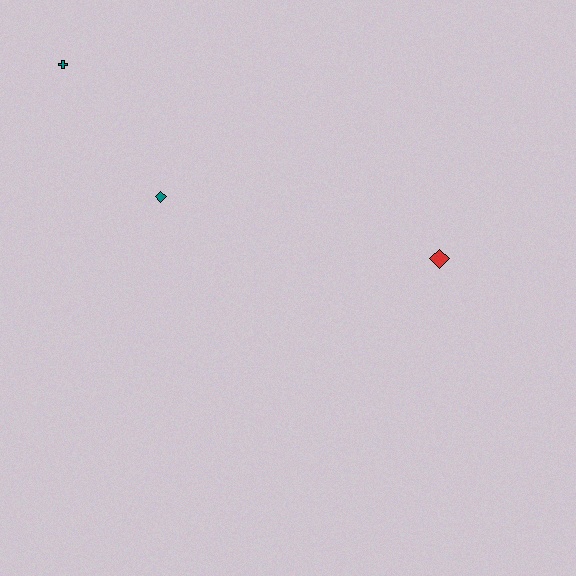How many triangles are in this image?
There are no triangles.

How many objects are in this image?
There are 3 objects.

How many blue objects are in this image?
There are no blue objects.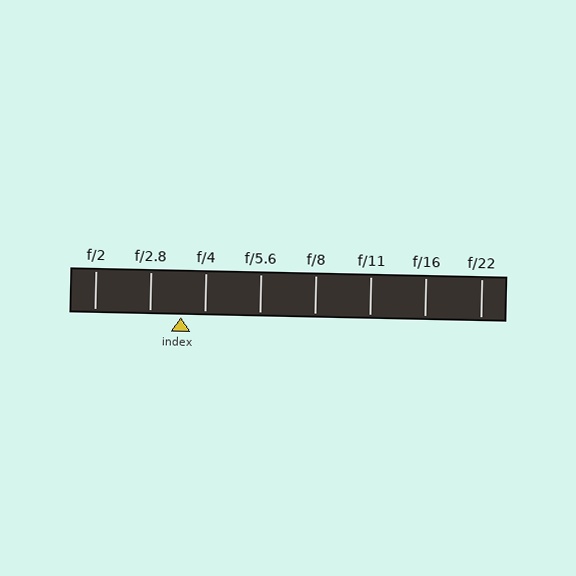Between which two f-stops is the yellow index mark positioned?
The index mark is between f/2.8 and f/4.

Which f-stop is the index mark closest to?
The index mark is closest to f/4.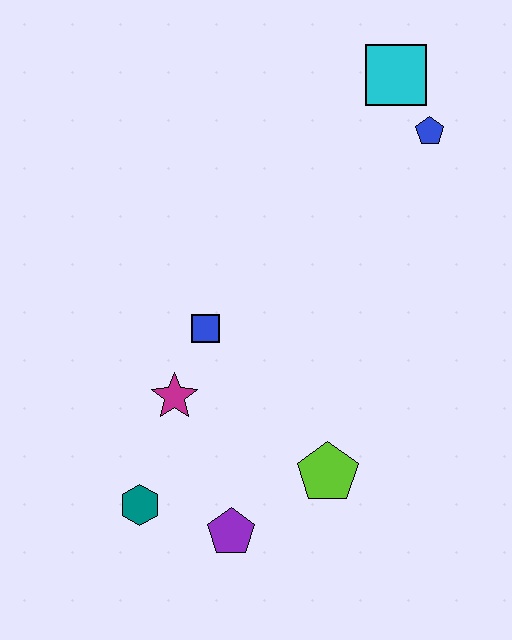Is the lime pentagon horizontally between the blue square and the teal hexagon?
No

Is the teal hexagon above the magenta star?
No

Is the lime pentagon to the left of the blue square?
No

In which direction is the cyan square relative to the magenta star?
The cyan square is above the magenta star.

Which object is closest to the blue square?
The magenta star is closest to the blue square.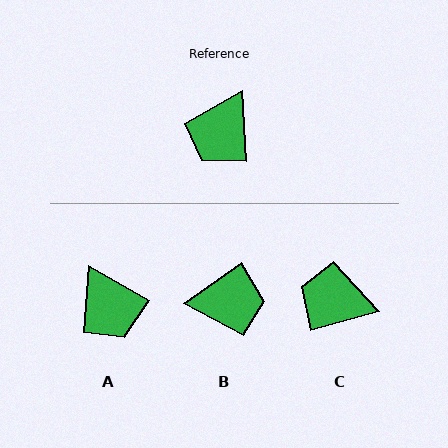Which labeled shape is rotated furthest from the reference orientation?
B, about 122 degrees away.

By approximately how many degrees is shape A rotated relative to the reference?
Approximately 57 degrees counter-clockwise.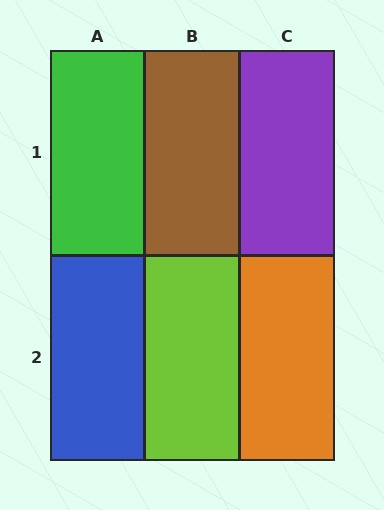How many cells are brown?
1 cell is brown.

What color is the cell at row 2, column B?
Lime.